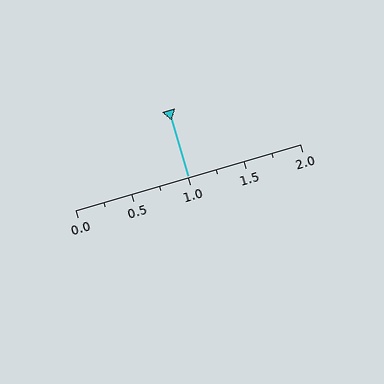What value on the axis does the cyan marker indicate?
The marker indicates approximately 1.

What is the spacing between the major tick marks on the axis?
The major ticks are spaced 0.5 apart.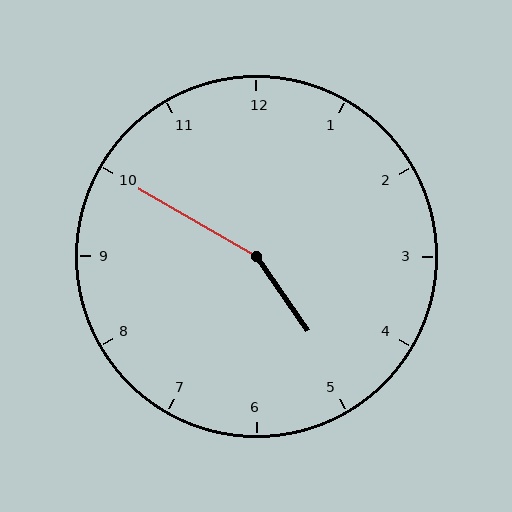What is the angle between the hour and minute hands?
Approximately 155 degrees.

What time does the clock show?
4:50.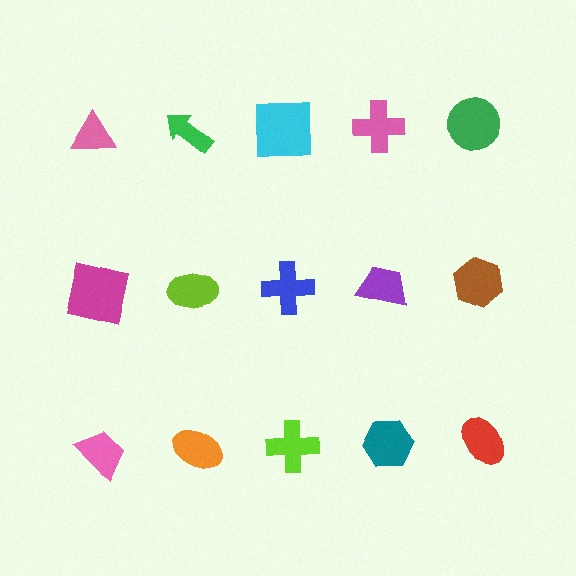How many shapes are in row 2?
5 shapes.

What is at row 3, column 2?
An orange ellipse.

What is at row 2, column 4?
A purple trapezoid.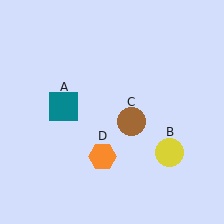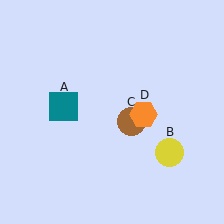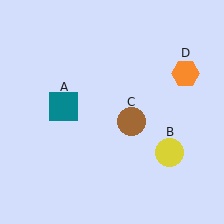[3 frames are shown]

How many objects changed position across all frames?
1 object changed position: orange hexagon (object D).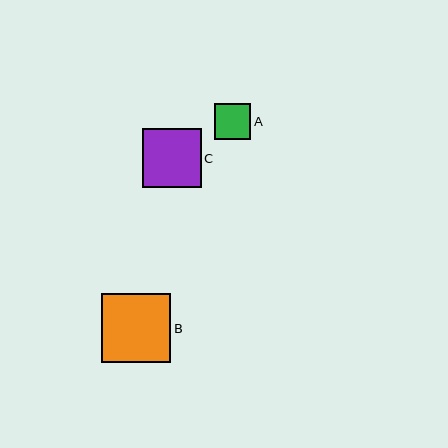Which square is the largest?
Square B is the largest with a size of approximately 69 pixels.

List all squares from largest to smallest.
From largest to smallest: B, C, A.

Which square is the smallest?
Square A is the smallest with a size of approximately 36 pixels.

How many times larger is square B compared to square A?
Square B is approximately 1.9 times the size of square A.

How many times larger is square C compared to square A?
Square C is approximately 1.6 times the size of square A.